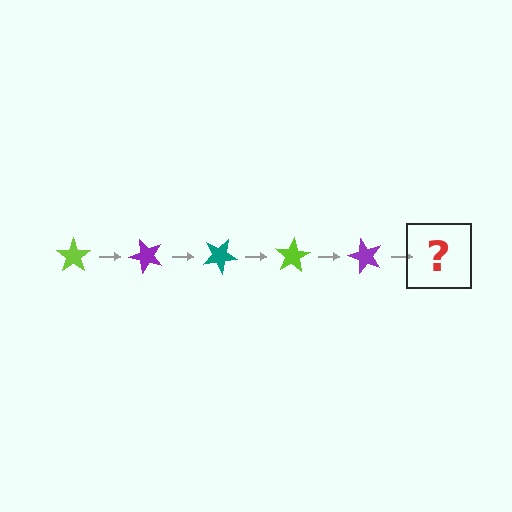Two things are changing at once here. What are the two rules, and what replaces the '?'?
The two rules are that it rotates 50 degrees each step and the color cycles through lime, purple, and teal. The '?' should be a teal star, rotated 250 degrees from the start.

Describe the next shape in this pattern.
It should be a teal star, rotated 250 degrees from the start.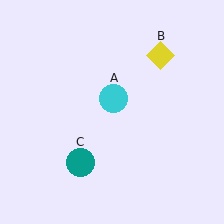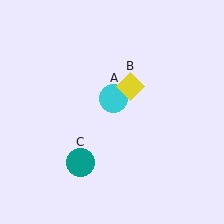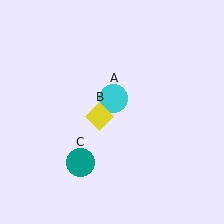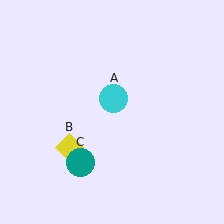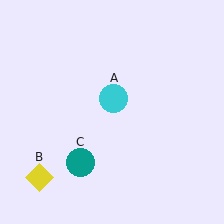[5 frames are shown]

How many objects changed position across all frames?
1 object changed position: yellow diamond (object B).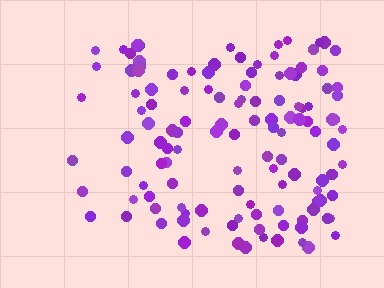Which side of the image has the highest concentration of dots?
The right.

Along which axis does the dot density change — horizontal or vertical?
Horizontal.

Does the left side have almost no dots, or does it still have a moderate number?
Still a moderate number, just noticeably fewer than the right.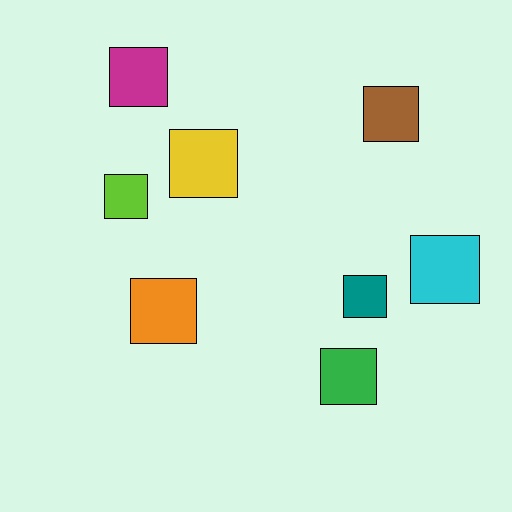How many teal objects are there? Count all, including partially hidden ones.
There is 1 teal object.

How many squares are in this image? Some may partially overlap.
There are 8 squares.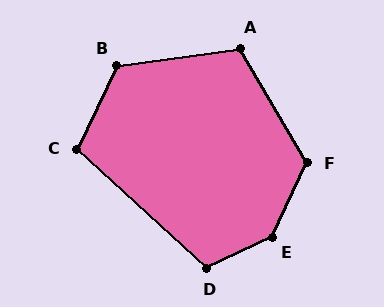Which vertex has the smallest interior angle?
C, at approximately 107 degrees.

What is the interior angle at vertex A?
Approximately 113 degrees (obtuse).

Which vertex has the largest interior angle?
E, at approximately 141 degrees.